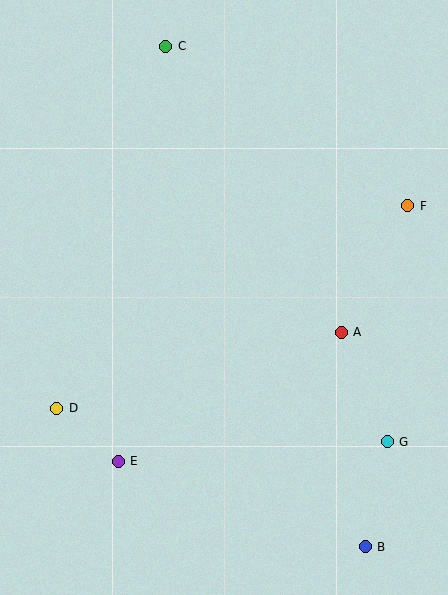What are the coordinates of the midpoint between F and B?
The midpoint between F and B is at (387, 376).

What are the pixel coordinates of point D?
Point D is at (57, 408).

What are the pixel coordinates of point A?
Point A is at (341, 332).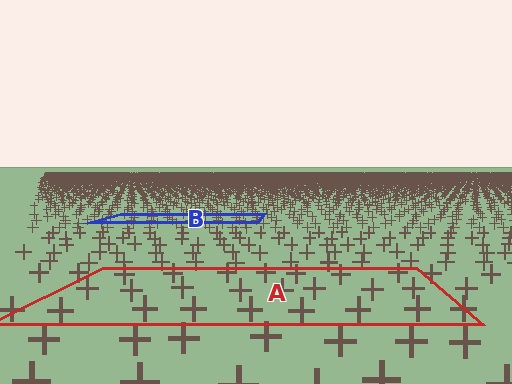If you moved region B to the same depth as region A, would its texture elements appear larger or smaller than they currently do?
They would appear larger. At a closer depth, the same texture elements are projected at a bigger on-screen size.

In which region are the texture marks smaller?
The texture marks are smaller in region B, because it is farther away.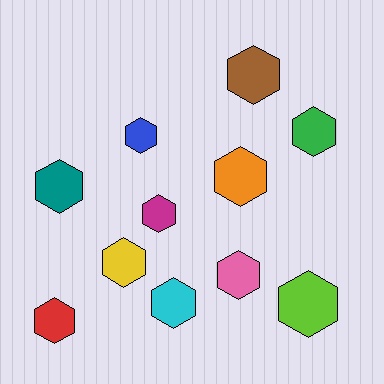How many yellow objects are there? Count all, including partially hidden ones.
There is 1 yellow object.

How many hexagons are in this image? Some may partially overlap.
There are 11 hexagons.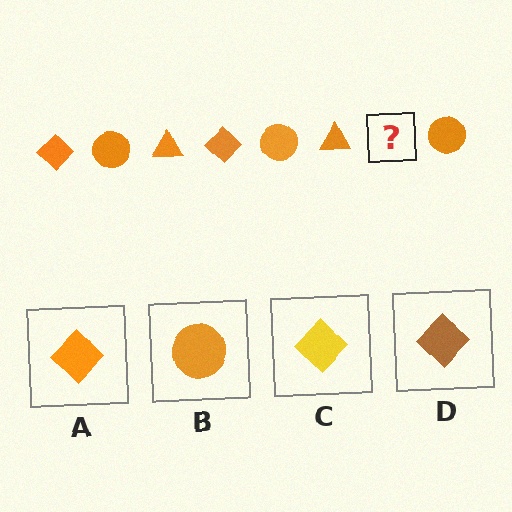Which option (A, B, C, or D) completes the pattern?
A.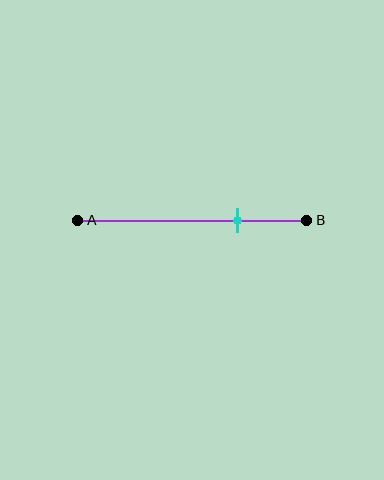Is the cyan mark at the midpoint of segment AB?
No, the mark is at about 70% from A, not at the 50% midpoint.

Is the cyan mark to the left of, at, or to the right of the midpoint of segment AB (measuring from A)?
The cyan mark is to the right of the midpoint of segment AB.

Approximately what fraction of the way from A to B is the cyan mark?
The cyan mark is approximately 70% of the way from A to B.